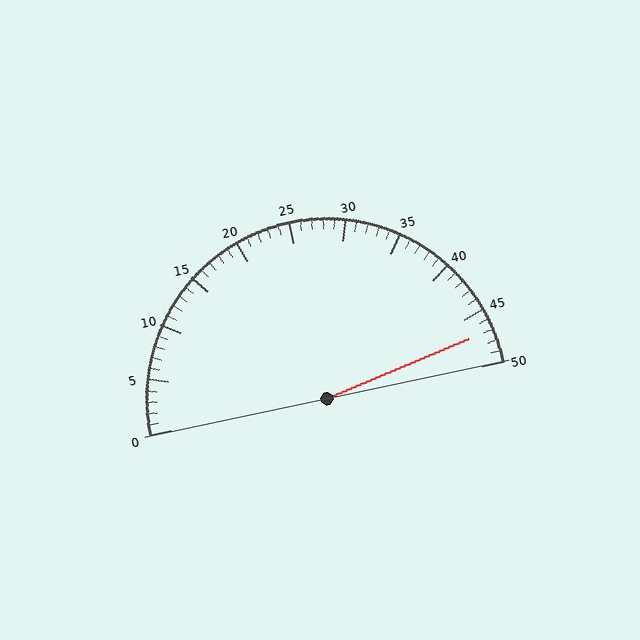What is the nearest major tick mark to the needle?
The nearest major tick mark is 45.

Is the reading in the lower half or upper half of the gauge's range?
The reading is in the upper half of the range (0 to 50).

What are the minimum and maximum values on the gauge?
The gauge ranges from 0 to 50.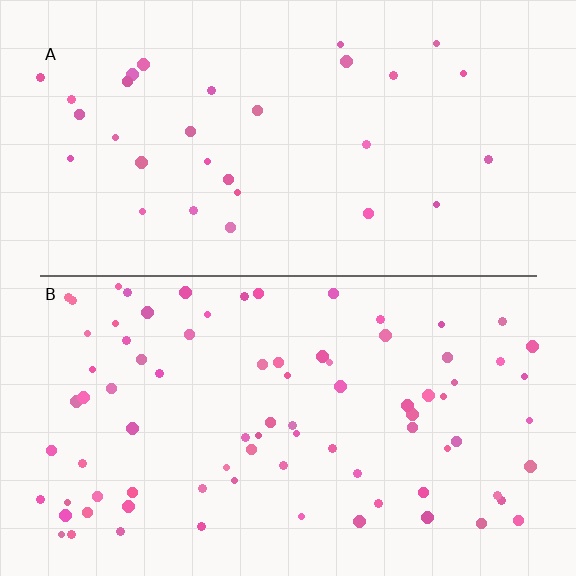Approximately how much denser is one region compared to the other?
Approximately 2.6× — region B over region A.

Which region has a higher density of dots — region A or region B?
B (the bottom).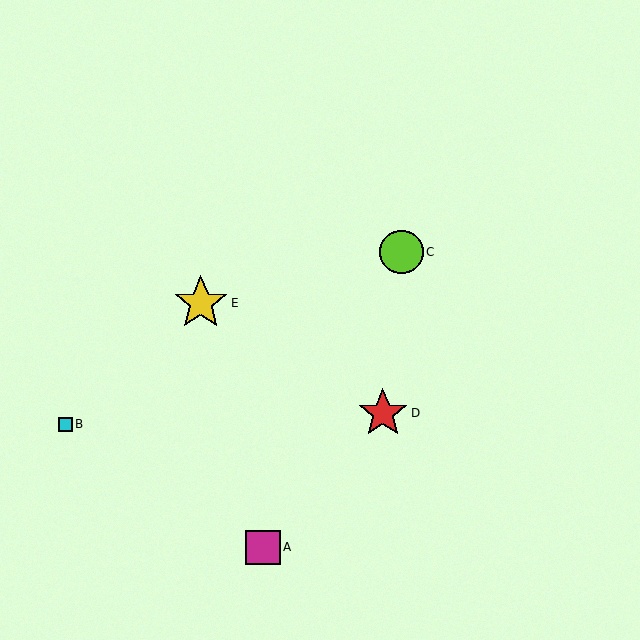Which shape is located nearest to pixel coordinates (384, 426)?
The red star (labeled D) at (383, 413) is nearest to that location.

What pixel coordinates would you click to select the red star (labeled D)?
Click at (383, 413) to select the red star D.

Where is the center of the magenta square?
The center of the magenta square is at (263, 547).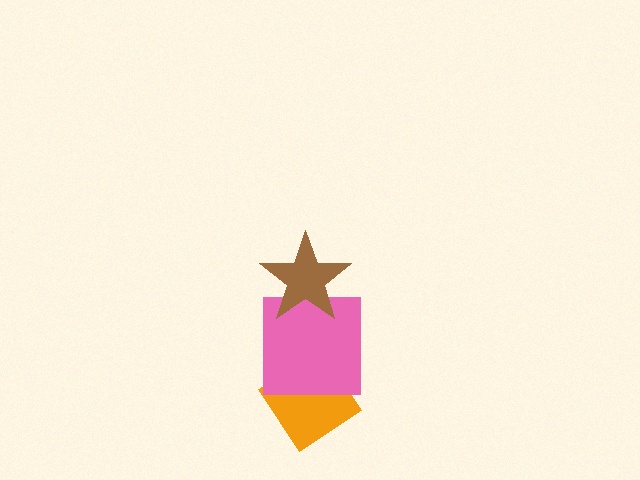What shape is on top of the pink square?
The brown star is on top of the pink square.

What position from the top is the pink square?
The pink square is 2nd from the top.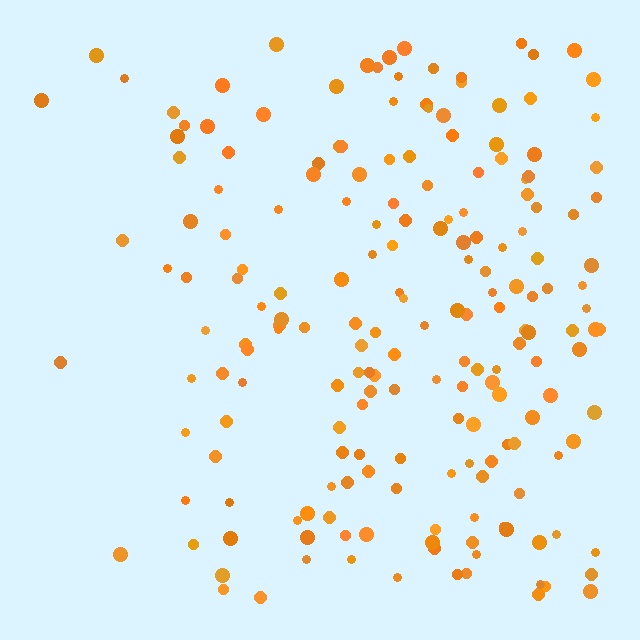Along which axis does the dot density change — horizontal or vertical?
Horizontal.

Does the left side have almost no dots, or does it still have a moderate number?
Still a moderate number, just noticeably fewer than the right.